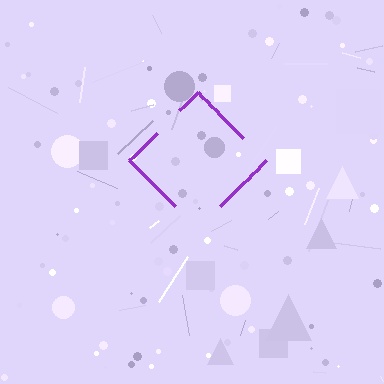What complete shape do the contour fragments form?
The contour fragments form a diamond.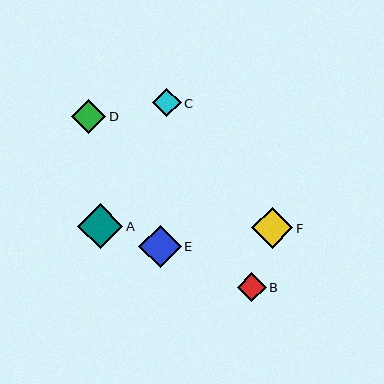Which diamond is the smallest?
Diamond C is the smallest with a size of approximately 28 pixels.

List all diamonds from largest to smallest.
From largest to smallest: A, E, F, D, B, C.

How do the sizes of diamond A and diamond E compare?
Diamond A and diamond E are approximately the same size.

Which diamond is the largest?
Diamond A is the largest with a size of approximately 45 pixels.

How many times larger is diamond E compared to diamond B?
Diamond E is approximately 1.4 times the size of diamond B.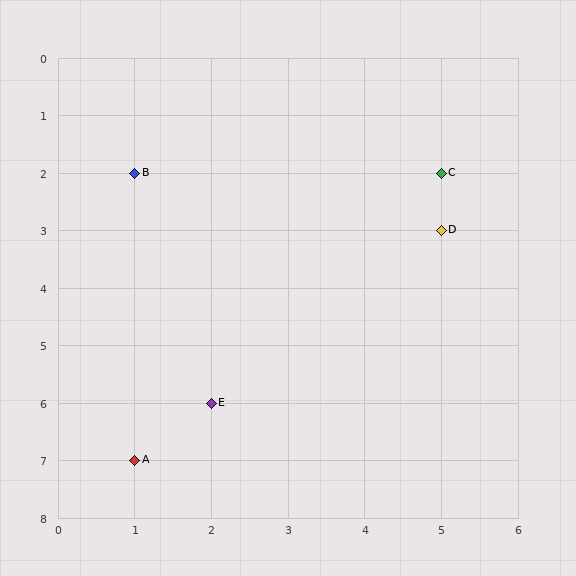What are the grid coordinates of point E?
Point E is at grid coordinates (2, 6).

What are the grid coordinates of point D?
Point D is at grid coordinates (5, 3).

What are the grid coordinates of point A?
Point A is at grid coordinates (1, 7).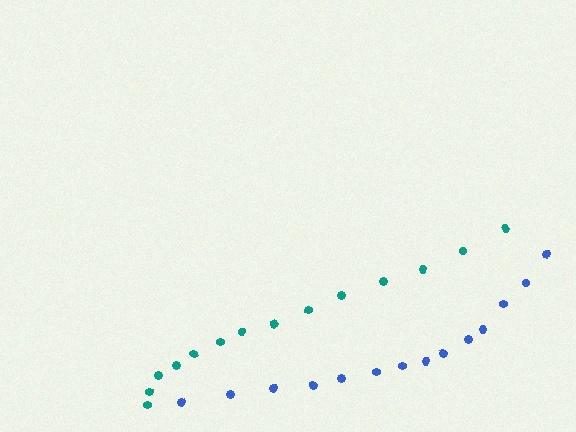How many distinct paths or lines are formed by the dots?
There are 2 distinct paths.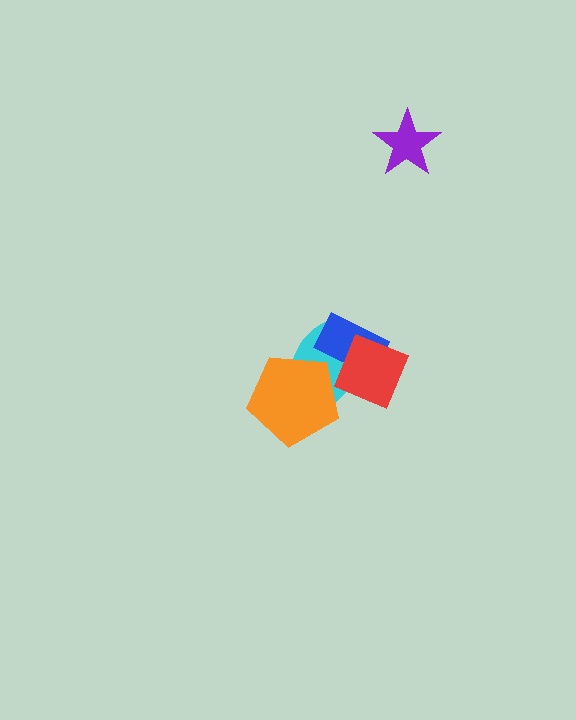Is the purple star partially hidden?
No, no other shape covers it.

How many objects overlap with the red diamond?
2 objects overlap with the red diamond.